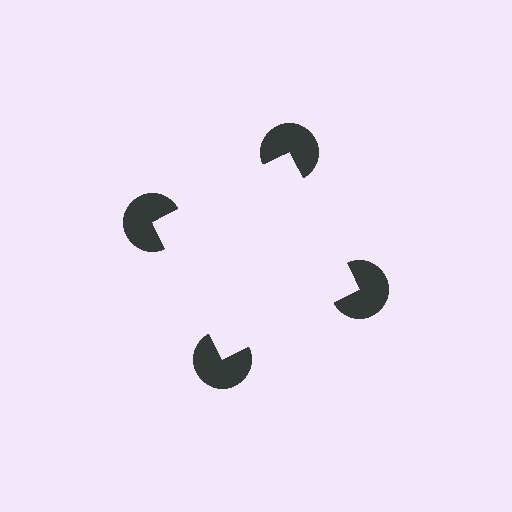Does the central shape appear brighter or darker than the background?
It typically appears slightly brighter than the background, even though no actual brightness change is drawn.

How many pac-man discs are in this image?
There are 4 — one at each vertex of the illusory square.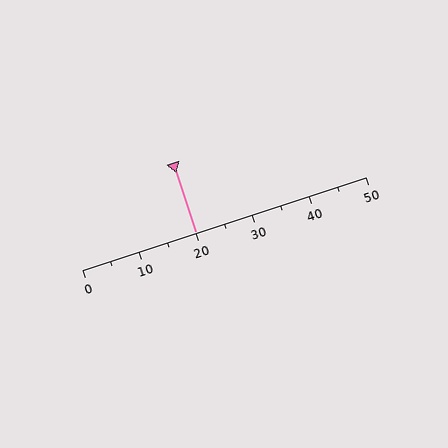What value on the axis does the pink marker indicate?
The marker indicates approximately 20.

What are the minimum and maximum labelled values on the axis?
The axis runs from 0 to 50.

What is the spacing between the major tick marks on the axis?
The major ticks are spaced 10 apart.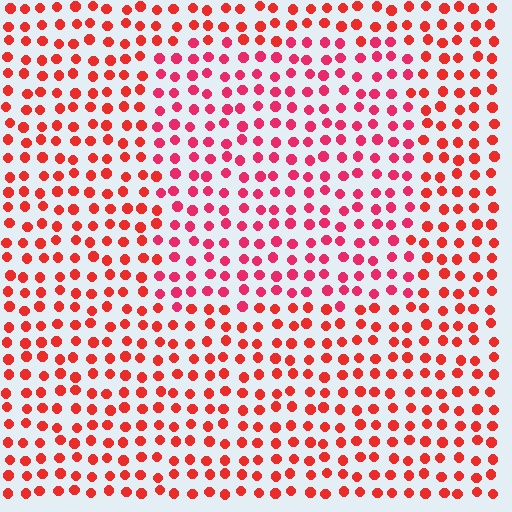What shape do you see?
I see a rectangle.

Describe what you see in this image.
The image is filled with small red elements in a uniform arrangement. A rectangle-shaped region is visible where the elements are tinted to a slightly different hue, forming a subtle color boundary.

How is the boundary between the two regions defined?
The boundary is defined purely by a slight shift in hue (about 21 degrees). Spacing, size, and orientation are identical on both sides.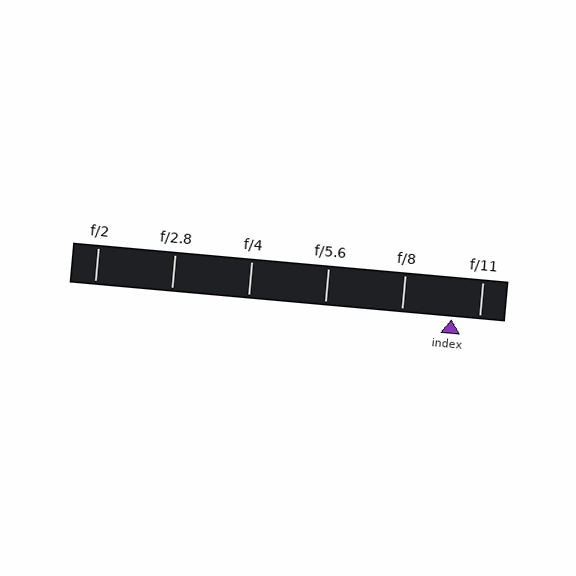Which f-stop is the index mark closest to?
The index mark is closest to f/11.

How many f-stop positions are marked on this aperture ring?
There are 6 f-stop positions marked.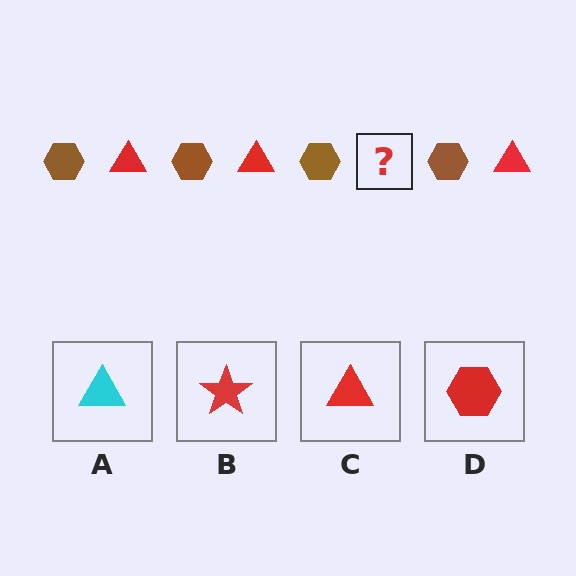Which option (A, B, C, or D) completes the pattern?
C.